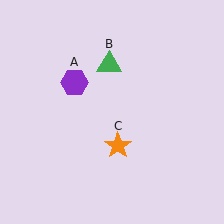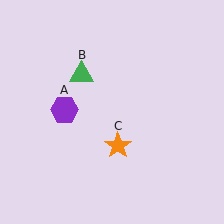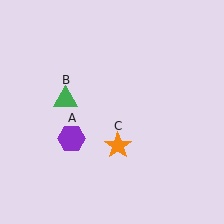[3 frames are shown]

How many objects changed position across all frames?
2 objects changed position: purple hexagon (object A), green triangle (object B).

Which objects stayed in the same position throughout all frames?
Orange star (object C) remained stationary.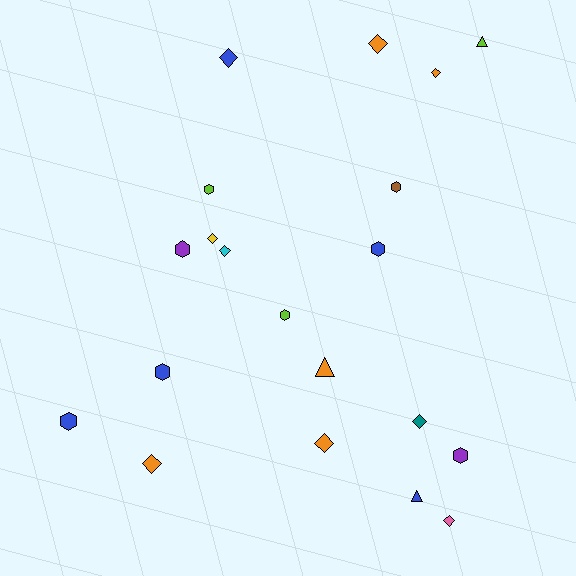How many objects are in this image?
There are 20 objects.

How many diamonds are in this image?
There are 9 diamonds.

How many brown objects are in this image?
There is 1 brown object.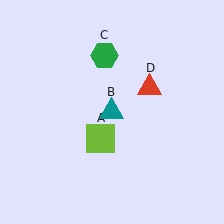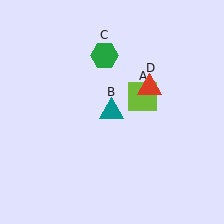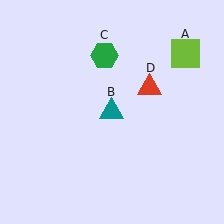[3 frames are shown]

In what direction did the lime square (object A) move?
The lime square (object A) moved up and to the right.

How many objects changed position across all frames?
1 object changed position: lime square (object A).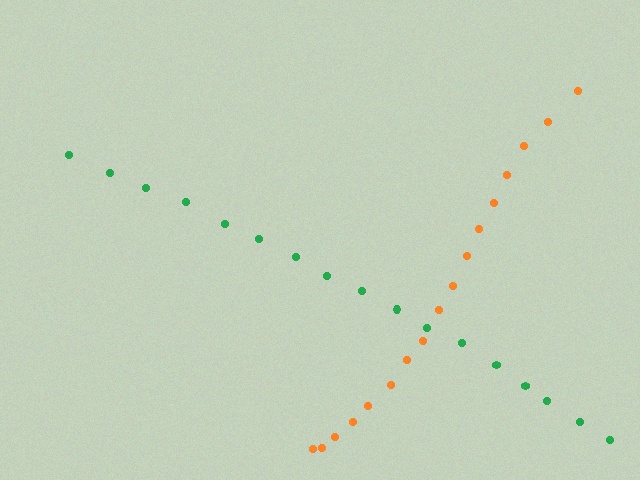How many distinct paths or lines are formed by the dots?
There are 2 distinct paths.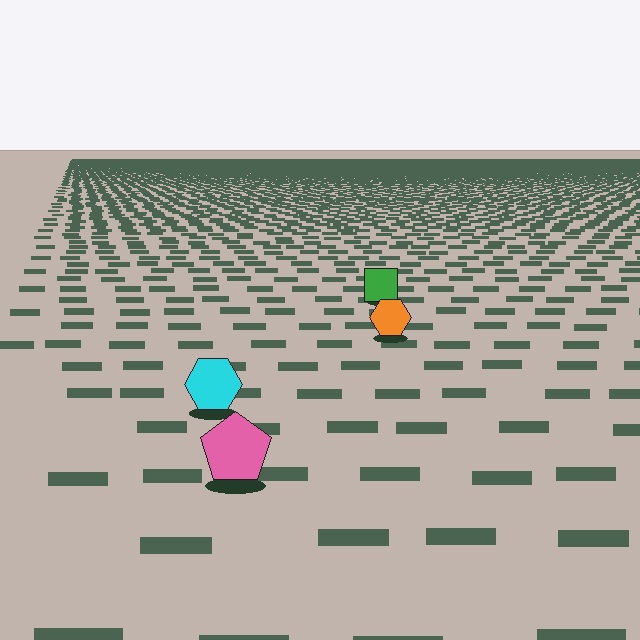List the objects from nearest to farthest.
From nearest to farthest: the pink pentagon, the cyan hexagon, the orange hexagon, the green square.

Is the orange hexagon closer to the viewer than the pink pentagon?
No. The pink pentagon is closer — you can tell from the texture gradient: the ground texture is coarser near it.